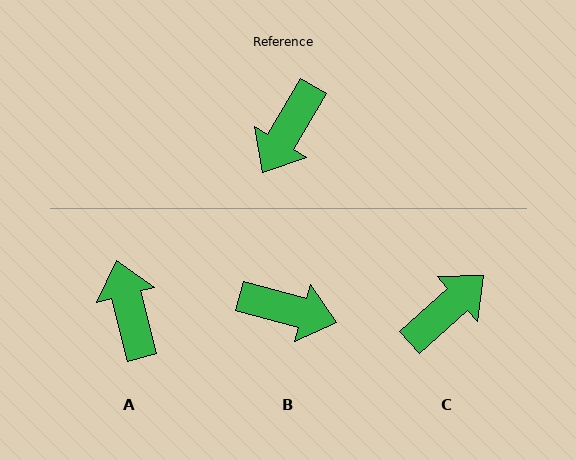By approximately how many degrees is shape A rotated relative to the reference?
Approximately 135 degrees clockwise.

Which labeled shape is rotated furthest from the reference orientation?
C, about 162 degrees away.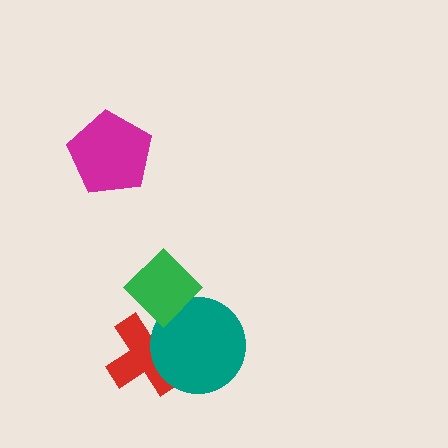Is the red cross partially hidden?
Yes, it is partially covered by another shape.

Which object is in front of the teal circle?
The green diamond is in front of the teal circle.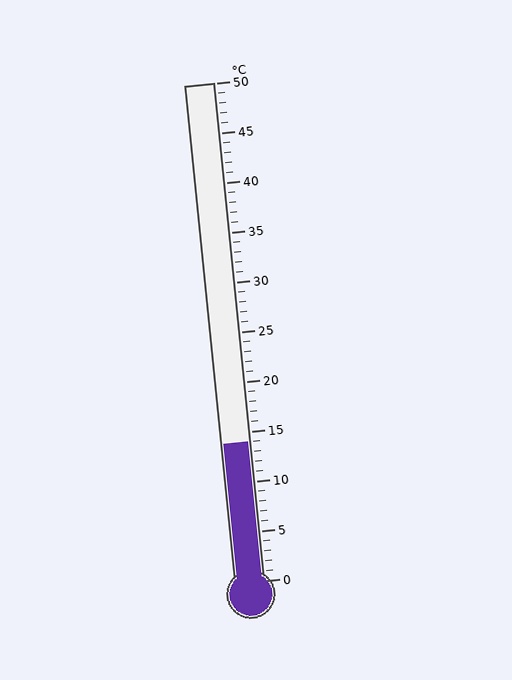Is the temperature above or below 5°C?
The temperature is above 5°C.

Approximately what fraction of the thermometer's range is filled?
The thermometer is filled to approximately 30% of its range.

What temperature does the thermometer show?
The thermometer shows approximately 14°C.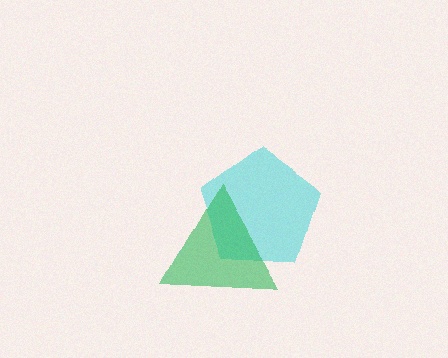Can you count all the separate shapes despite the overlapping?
Yes, there are 2 separate shapes.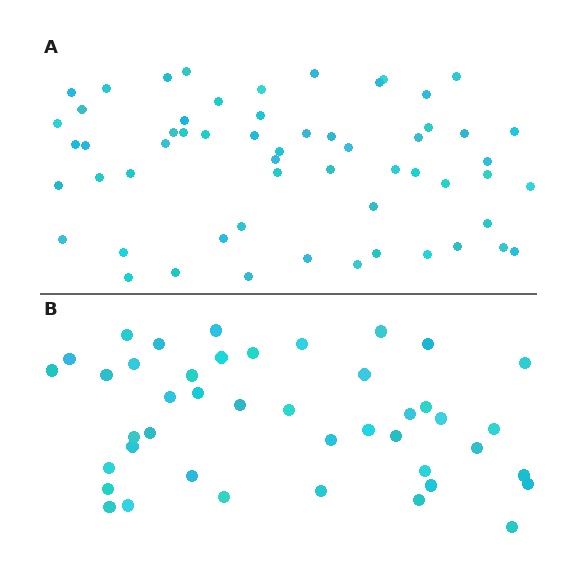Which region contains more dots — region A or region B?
Region A (the top region) has more dots.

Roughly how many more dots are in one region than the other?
Region A has approximately 15 more dots than region B.